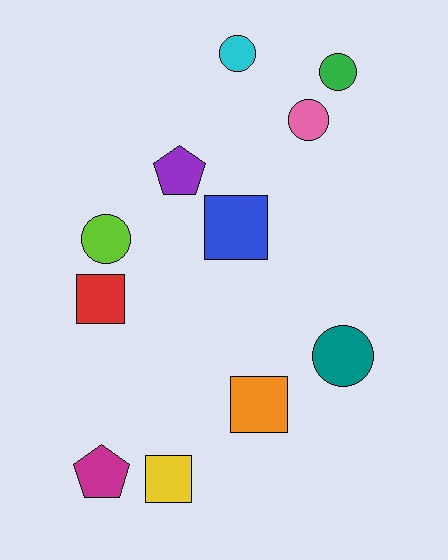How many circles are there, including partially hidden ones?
There are 5 circles.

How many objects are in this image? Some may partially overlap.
There are 11 objects.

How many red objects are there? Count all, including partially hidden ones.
There is 1 red object.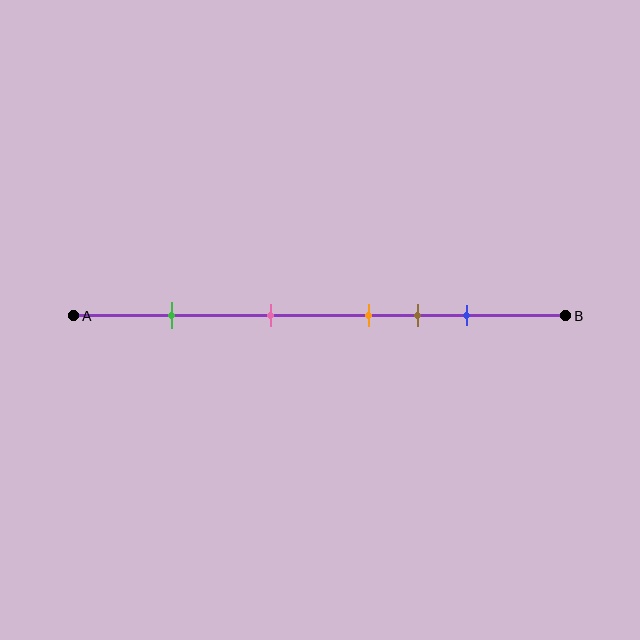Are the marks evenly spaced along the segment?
No, the marks are not evenly spaced.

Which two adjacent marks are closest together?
The orange and brown marks are the closest adjacent pair.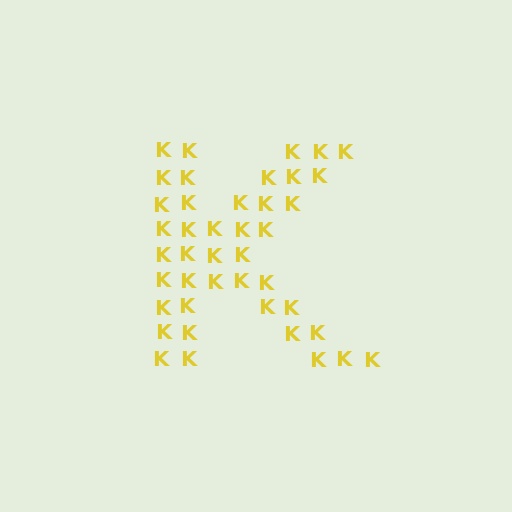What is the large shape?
The large shape is the letter K.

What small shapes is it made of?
It is made of small letter K's.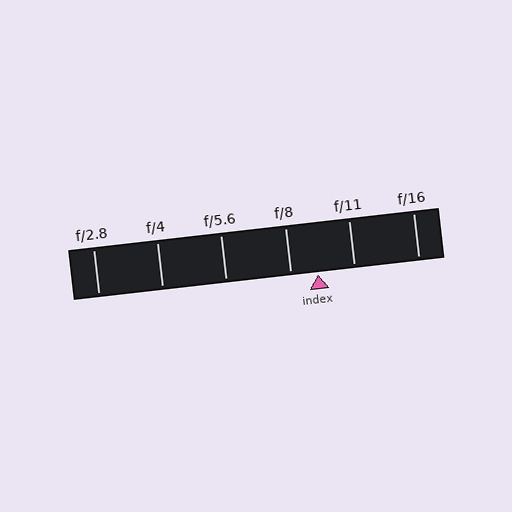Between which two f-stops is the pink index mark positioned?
The index mark is between f/8 and f/11.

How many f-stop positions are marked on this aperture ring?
There are 6 f-stop positions marked.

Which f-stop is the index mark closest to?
The index mark is closest to f/8.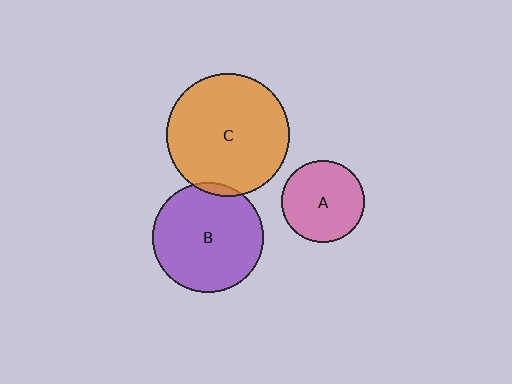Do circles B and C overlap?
Yes.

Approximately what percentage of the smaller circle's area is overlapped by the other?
Approximately 5%.